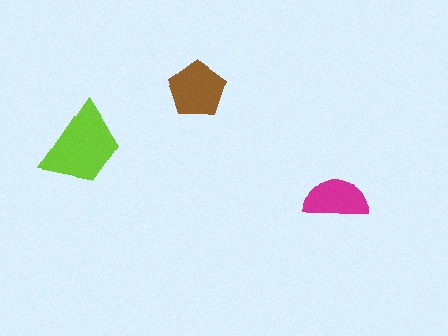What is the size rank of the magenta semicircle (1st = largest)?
3rd.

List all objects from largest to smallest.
The lime trapezoid, the brown pentagon, the magenta semicircle.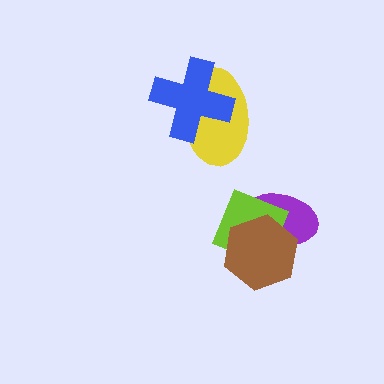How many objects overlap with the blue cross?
1 object overlaps with the blue cross.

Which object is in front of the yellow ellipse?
The blue cross is in front of the yellow ellipse.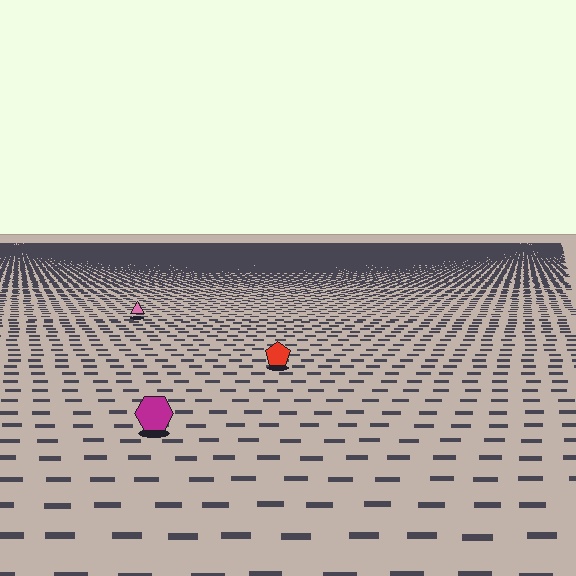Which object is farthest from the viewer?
The pink triangle is farthest from the viewer. It appears smaller and the ground texture around it is denser.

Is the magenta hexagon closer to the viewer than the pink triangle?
Yes. The magenta hexagon is closer — you can tell from the texture gradient: the ground texture is coarser near it.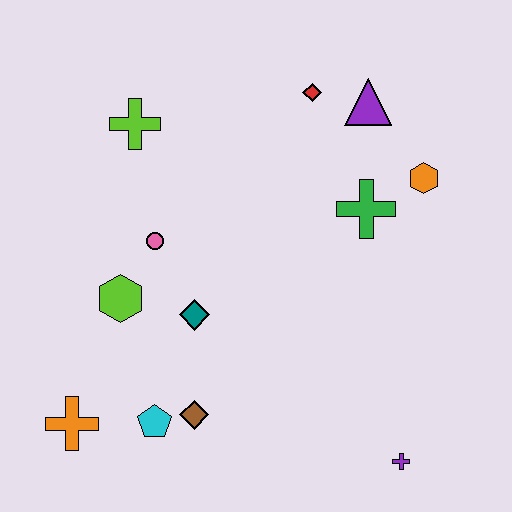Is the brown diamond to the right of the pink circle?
Yes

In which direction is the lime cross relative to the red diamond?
The lime cross is to the left of the red diamond.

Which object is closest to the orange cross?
The cyan pentagon is closest to the orange cross.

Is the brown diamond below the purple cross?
No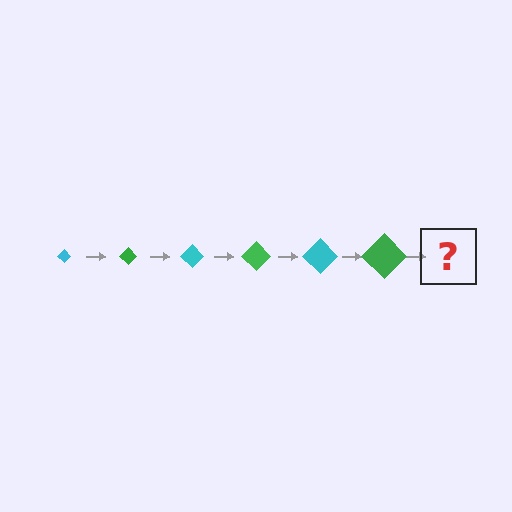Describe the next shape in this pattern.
It should be a cyan diamond, larger than the previous one.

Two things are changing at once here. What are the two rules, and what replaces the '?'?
The two rules are that the diamond grows larger each step and the color cycles through cyan and green. The '?' should be a cyan diamond, larger than the previous one.